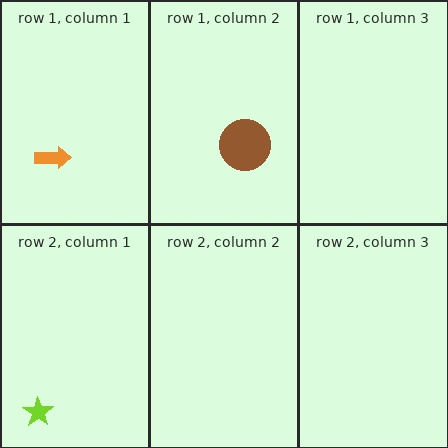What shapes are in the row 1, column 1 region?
The orange arrow.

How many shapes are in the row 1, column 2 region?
1.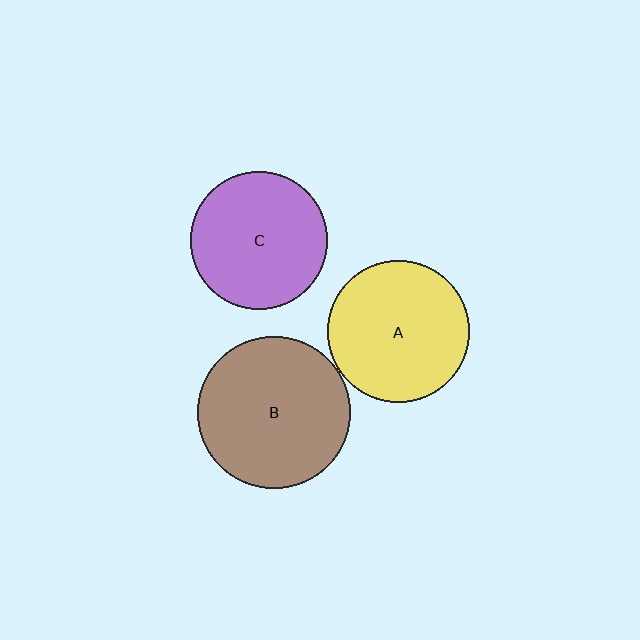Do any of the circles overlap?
No, none of the circles overlap.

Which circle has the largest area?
Circle B (brown).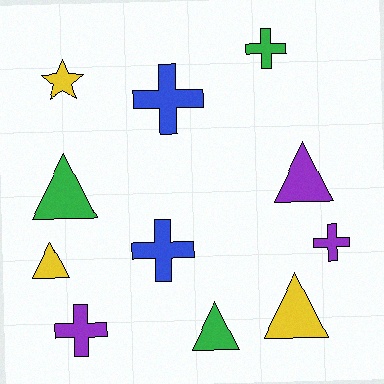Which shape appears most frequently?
Cross, with 5 objects.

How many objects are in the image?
There are 11 objects.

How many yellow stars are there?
There is 1 yellow star.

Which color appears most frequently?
Green, with 3 objects.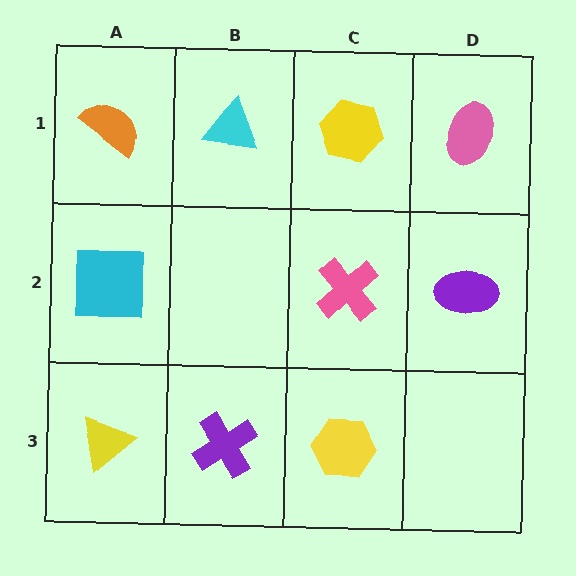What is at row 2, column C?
A pink cross.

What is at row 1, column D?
A pink ellipse.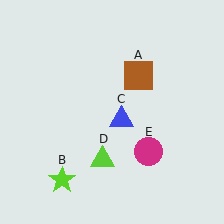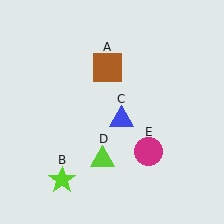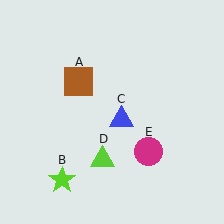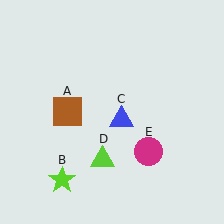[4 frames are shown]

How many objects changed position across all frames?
1 object changed position: brown square (object A).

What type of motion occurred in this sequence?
The brown square (object A) rotated counterclockwise around the center of the scene.